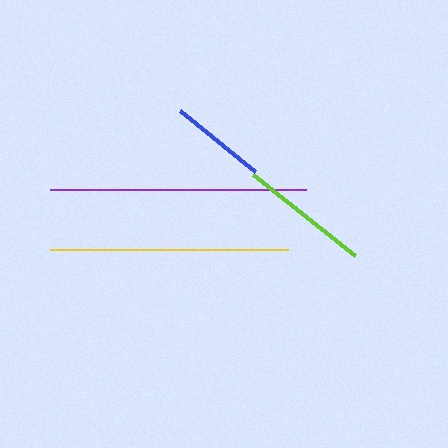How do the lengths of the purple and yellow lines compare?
The purple and yellow lines are approximately the same length.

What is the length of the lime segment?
The lime segment is approximately 129 pixels long.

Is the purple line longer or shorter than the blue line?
The purple line is longer than the blue line.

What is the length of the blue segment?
The blue segment is approximately 97 pixels long.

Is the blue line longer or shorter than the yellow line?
The yellow line is longer than the blue line.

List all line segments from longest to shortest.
From longest to shortest: purple, yellow, lime, blue.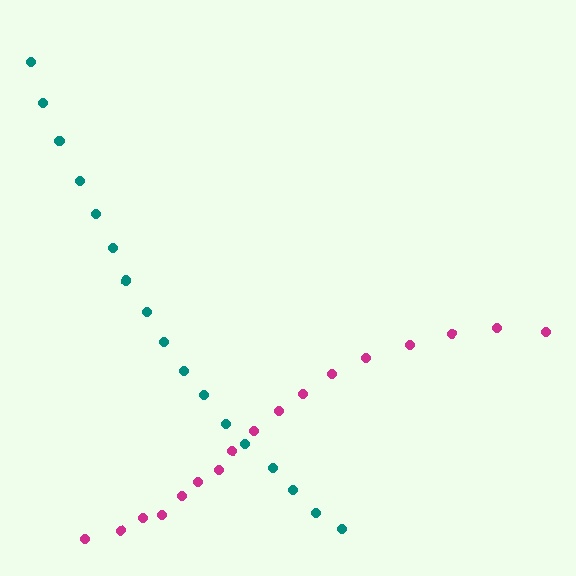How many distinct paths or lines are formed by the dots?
There are 2 distinct paths.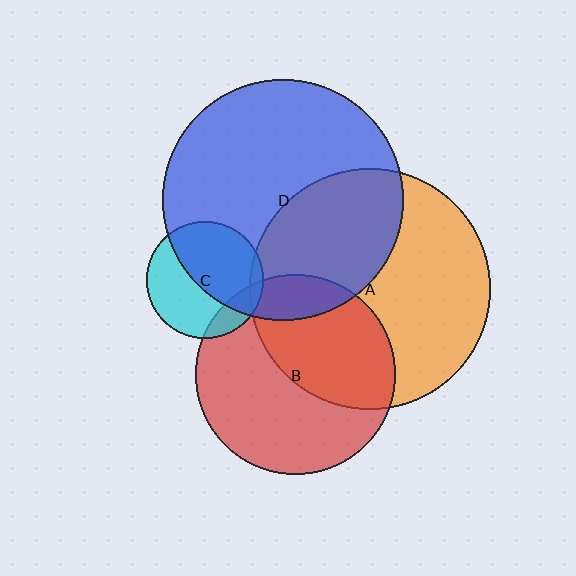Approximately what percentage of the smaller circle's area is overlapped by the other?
Approximately 55%.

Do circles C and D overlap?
Yes.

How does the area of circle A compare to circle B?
Approximately 1.5 times.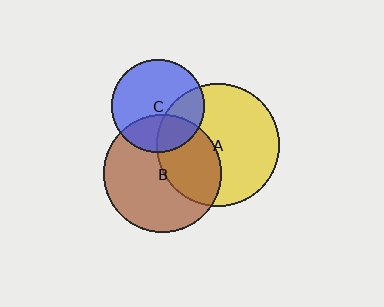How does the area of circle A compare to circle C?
Approximately 1.7 times.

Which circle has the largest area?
Circle A (yellow).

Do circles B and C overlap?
Yes.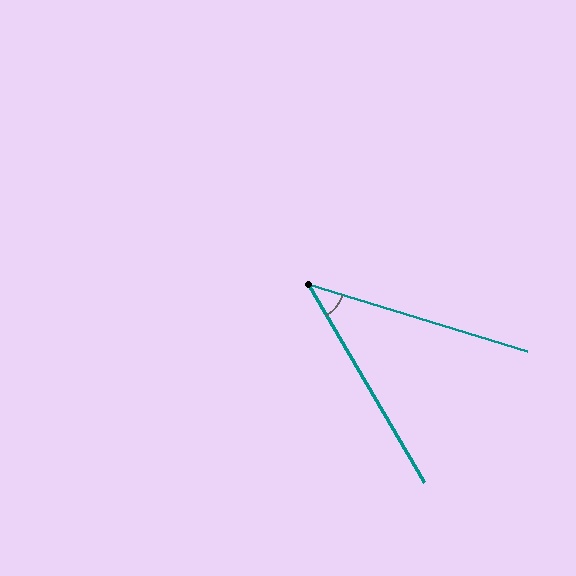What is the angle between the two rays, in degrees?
Approximately 43 degrees.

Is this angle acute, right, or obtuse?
It is acute.